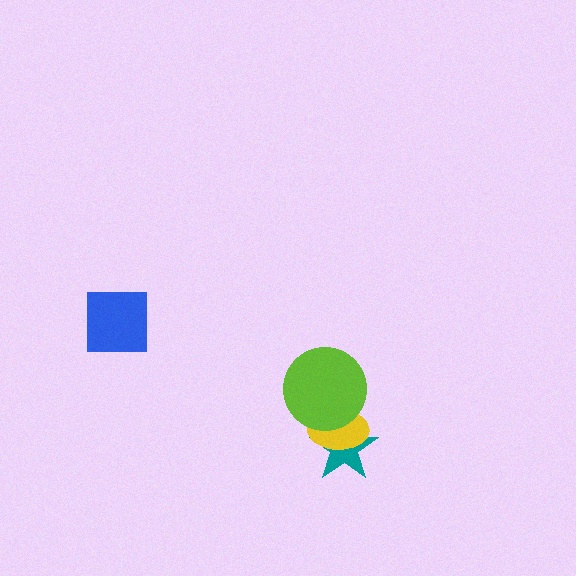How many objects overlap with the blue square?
0 objects overlap with the blue square.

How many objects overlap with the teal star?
2 objects overlap with the teal star.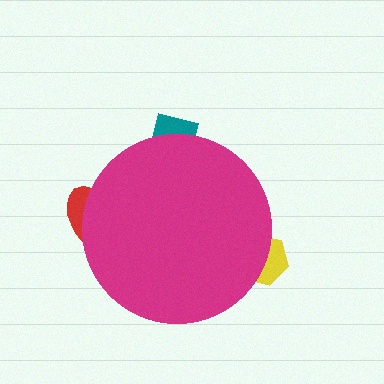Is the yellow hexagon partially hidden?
Yes, the yellow hexagon is partially hidden behind the magenta circle.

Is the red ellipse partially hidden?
Yes, the red ellipse is partially hidden behind the magenta circle.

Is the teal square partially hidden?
Yes, the teal square is partially hidden behind the magenta circle.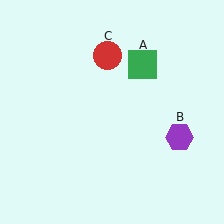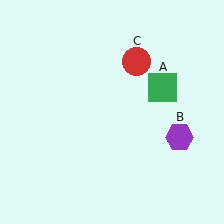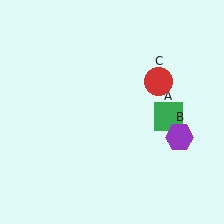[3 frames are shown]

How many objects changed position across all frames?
2 objects changed position: green square (object A), red circle (object C).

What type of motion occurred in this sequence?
The green square (object A), red circle (object C) rotated clockwise around the center of the scene.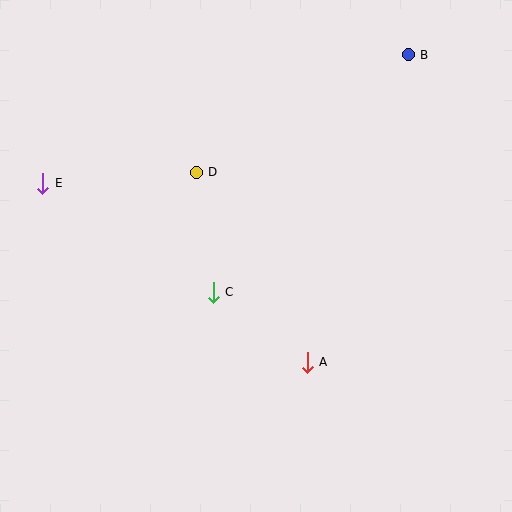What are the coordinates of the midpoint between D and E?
The midpoint between D and E is at (119, 178).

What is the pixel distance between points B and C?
The distance between B and C is 307 pixels.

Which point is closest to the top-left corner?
Point E is closest to the top-left corner.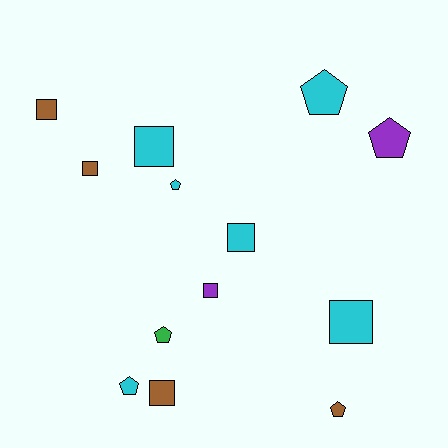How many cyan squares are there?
There are 3 cyan squares.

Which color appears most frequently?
Cyan, with 6 objects.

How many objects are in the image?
There are 13 objects.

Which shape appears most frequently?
Square, with 7 objects.